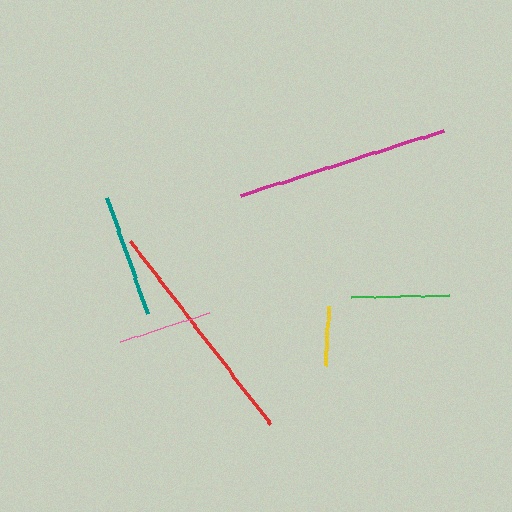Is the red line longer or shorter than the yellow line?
The red line is longer than the yellow line.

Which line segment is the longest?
The red line is the longest at approximately 231 pixels.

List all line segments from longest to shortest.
From longest to shortest: red, magenta, teal, green, pink, yellow.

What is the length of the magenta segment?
The magenta segment is approximately 212 pixels long.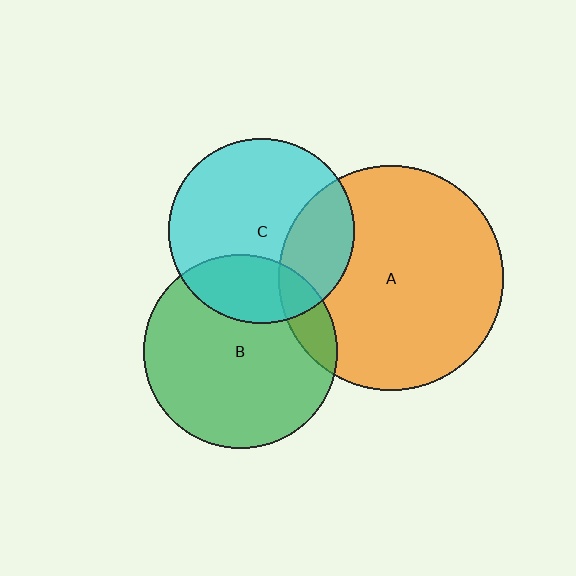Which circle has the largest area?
Circle A (orange).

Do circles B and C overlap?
Yes.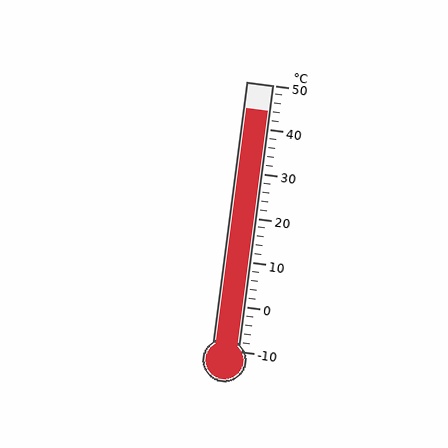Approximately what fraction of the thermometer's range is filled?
The thermometer is filled to approximately 90% of its range.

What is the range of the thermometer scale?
The thermometer scale ranges from -10°C to 50°C.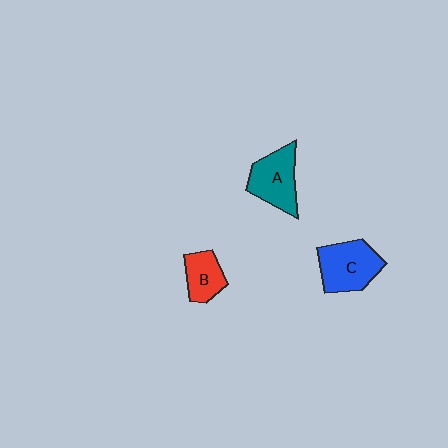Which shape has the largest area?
Shape C (blue).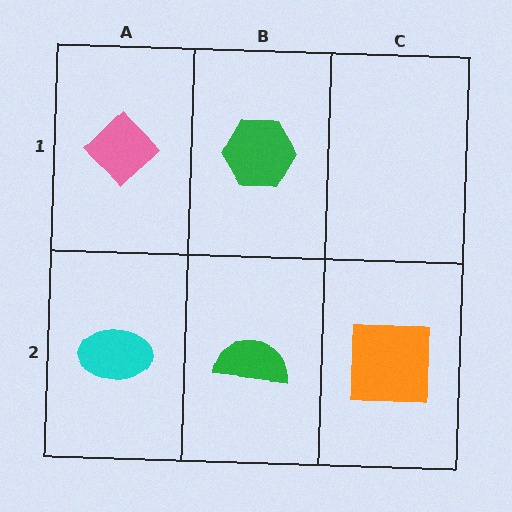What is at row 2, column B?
A green semicircle.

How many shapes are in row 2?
3 shapes.